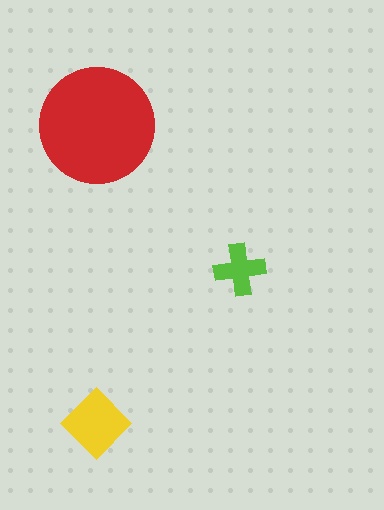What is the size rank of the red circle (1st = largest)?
1st.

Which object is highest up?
The red circle is topmost.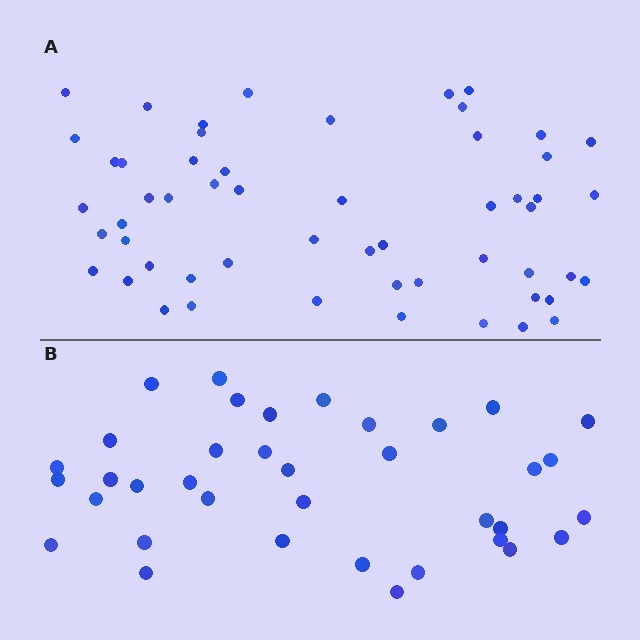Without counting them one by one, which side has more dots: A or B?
Region A (the top region) has more dots.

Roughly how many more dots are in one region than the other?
Region A has approximately 20 more dots than region B.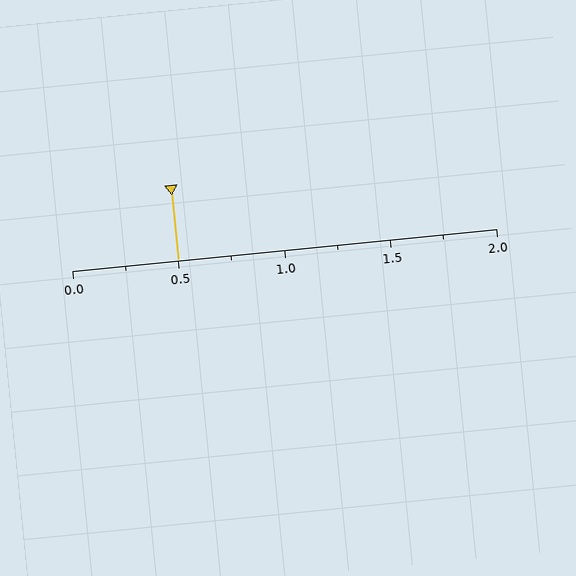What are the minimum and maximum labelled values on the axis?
The axis runs from 0.0 to 2.0.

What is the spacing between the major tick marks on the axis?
The major ticks are spaced 0.5 apart.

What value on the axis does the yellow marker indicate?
The marker indicates approximately 0.5.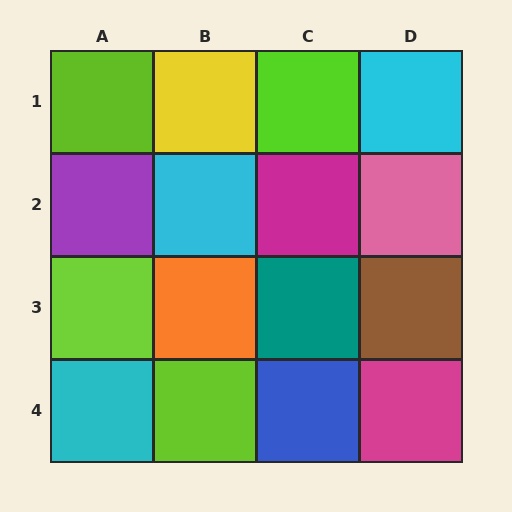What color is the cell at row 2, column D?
Pink.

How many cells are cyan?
3 cells are cyan.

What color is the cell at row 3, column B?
Orange.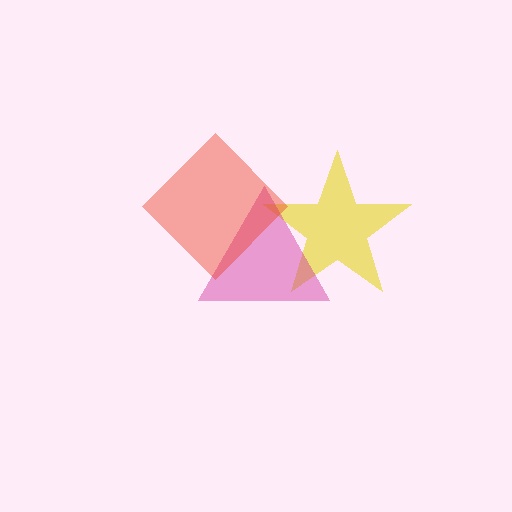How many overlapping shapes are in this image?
There are 3 overlapping shapes in the image.